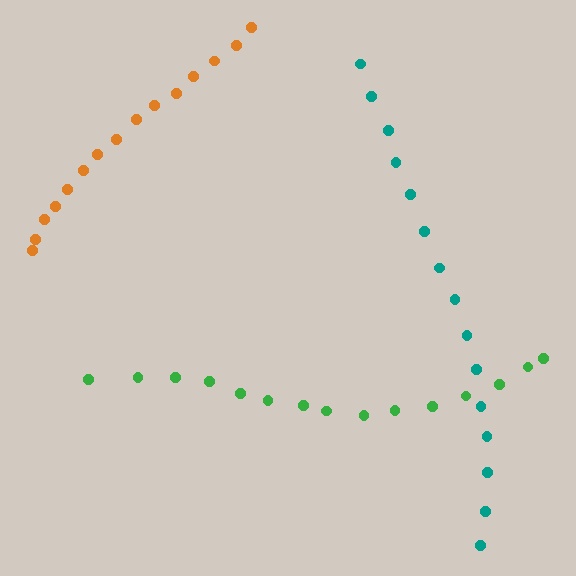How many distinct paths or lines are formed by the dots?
There are 3 distinct paths.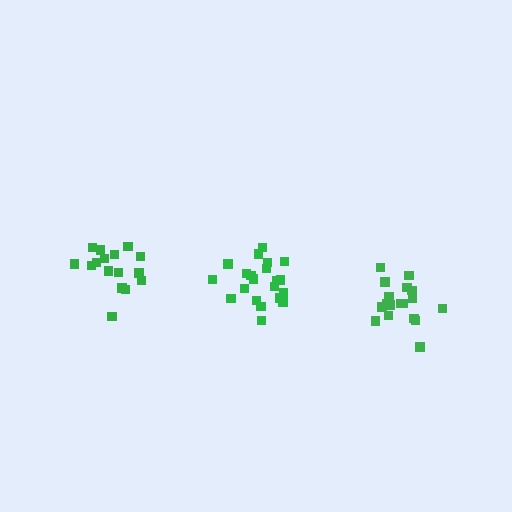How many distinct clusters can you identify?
There are 3 distinct clusters.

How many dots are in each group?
Group 1: 18 dots, Group 2: 17 dots, Group 3: 21 dots (56 total).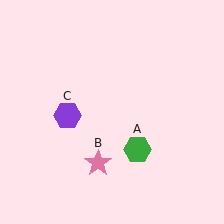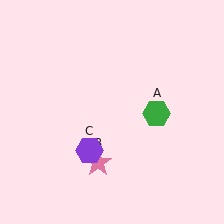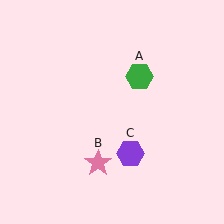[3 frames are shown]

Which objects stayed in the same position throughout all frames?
Pink star (object B) remained stationary.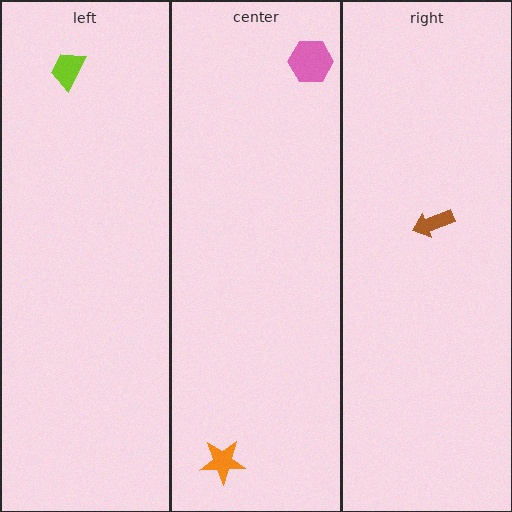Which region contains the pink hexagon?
The center region.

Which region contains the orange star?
The center region.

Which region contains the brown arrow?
The right region.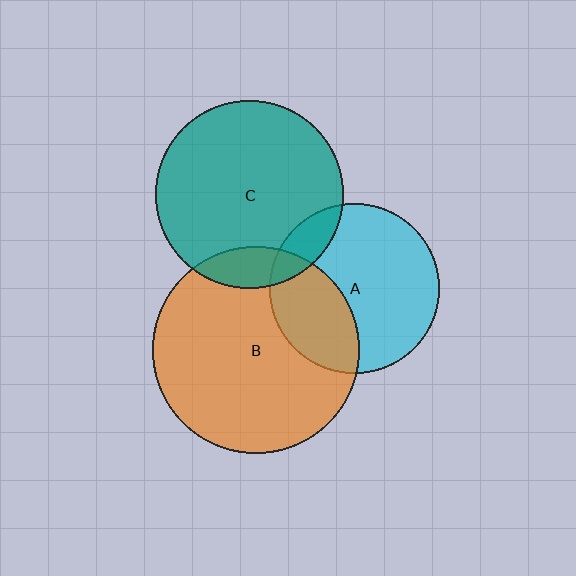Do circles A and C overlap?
Yes.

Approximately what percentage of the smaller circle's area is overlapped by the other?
Approximately 15%.